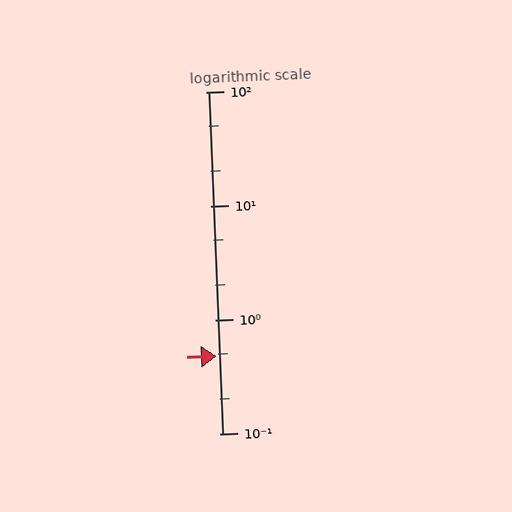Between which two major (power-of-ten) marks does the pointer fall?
The pointer is between 0.1 and 1.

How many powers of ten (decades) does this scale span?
The scale spans 3 decades, from 0.1 to 100.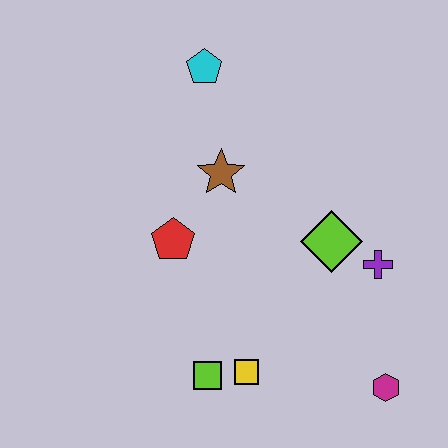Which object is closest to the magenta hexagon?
The purple cross is closest to the magenta hexagon.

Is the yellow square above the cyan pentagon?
No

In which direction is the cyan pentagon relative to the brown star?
The cyan pentagon is above the brown star.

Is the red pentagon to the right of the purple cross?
No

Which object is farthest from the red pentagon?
The magenta hexagon is farthest from the red pentagon.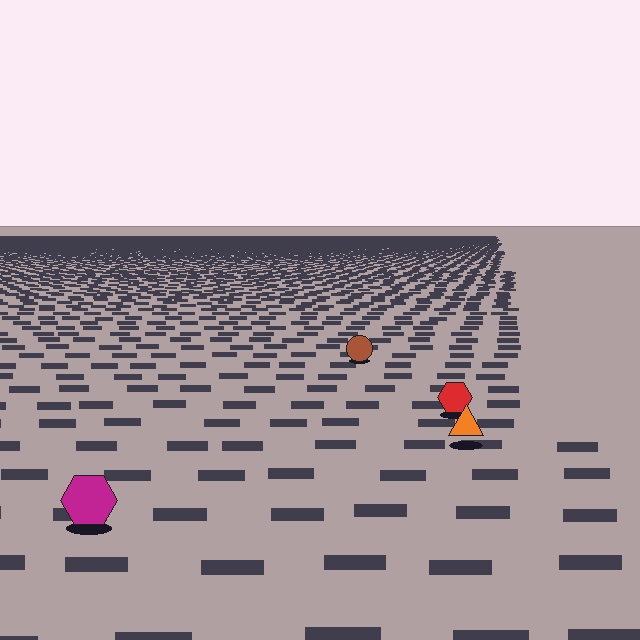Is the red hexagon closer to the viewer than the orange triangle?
No. The orange triangle is closer — you can tell from the texture gradient: the ground texture is coarser near it.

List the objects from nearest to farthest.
From nearest to farthest: the magenta hexagon, the orange triangle, the red hexagon, the brown circle.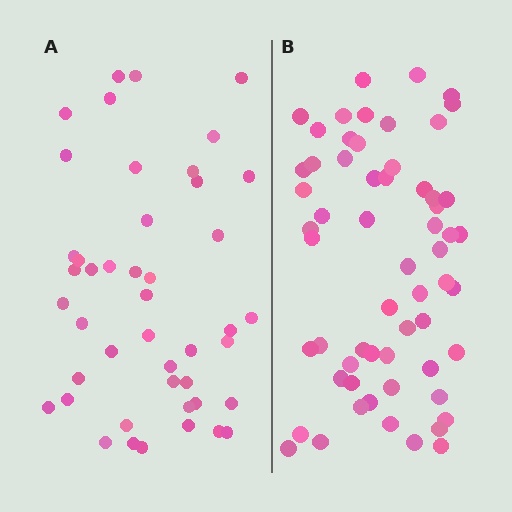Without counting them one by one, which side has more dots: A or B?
Region B (the right region) has more dots.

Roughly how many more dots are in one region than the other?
Region B has approximately 15 more dots than region A.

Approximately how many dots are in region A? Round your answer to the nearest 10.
About 40 dots. (The exact count is 45, which rounds to 40.)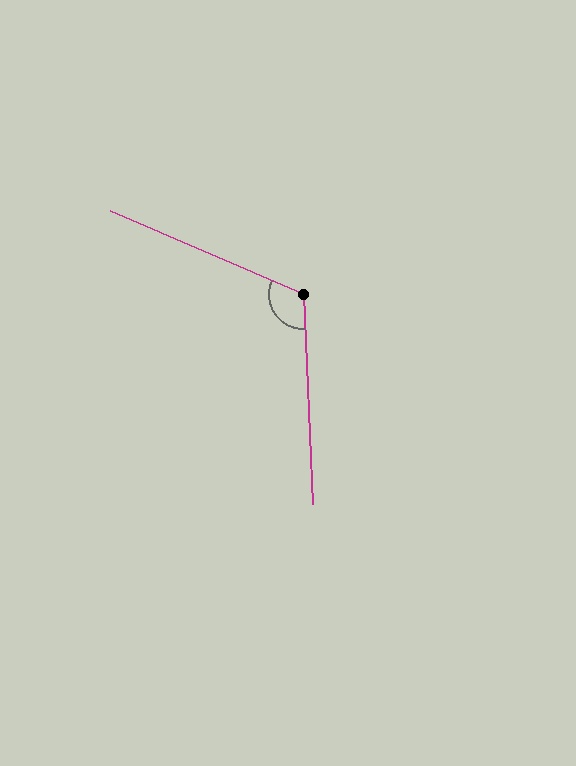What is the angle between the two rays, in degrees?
Approximately 115 degrees.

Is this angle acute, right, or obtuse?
It is obtuse.